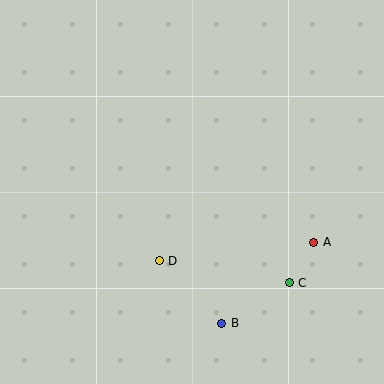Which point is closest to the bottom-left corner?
Point D is closest to the bottom-left corner.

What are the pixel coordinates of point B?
Point B is at (222, 323).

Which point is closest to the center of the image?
Point D at (159, 261) is closest to the center.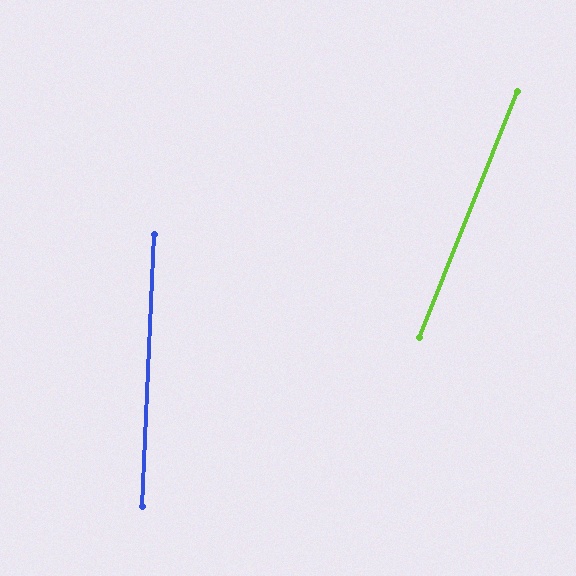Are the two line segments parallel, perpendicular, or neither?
Neither parallel nor perpendicular — they differ by about 19°.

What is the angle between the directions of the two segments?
Approximately 19 degrees.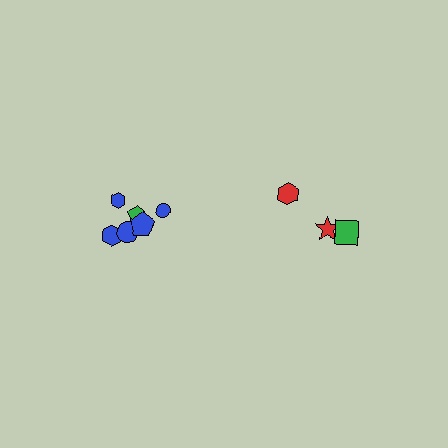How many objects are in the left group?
There are 6 objects.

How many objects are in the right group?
There are 3 objects.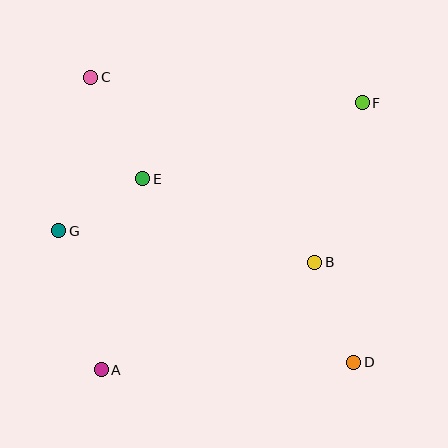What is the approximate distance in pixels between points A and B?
The distance between A and B is approximately 239 pixels.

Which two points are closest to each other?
Points E and G are closest to each other.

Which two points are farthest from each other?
Points C and D are farthest from each other.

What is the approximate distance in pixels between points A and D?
The distance between A and D is approximately 253 pixels.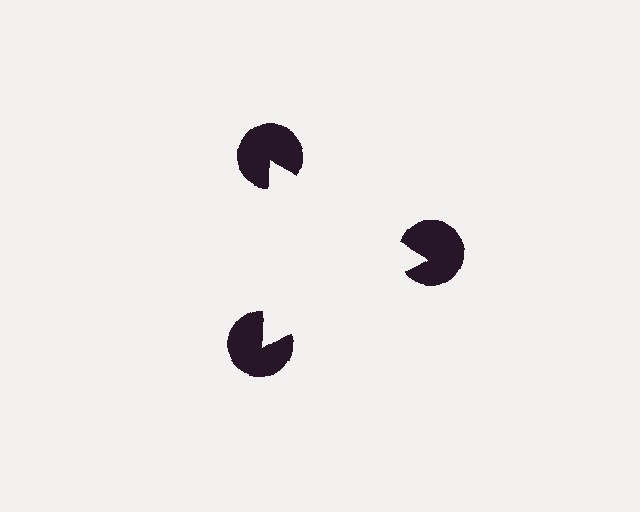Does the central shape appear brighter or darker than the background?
It typically appears slightly brighter than the background, even though no actual brightness change is drawn.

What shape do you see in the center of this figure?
An illusory triangle — its edges are inferred from the aligned wedge cuts in the pac-man discs, not physically drawn.